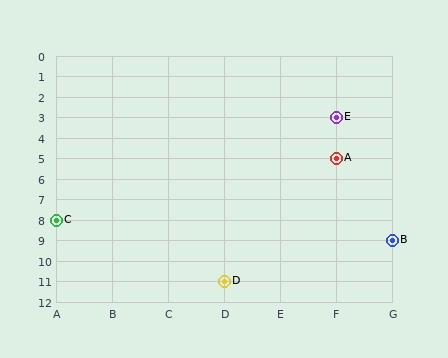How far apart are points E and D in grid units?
Points E and D are 2 columns and 8 rows apart (about 8.2 grid units diagonally).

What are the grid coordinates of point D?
Point D is at grid coordinates (D, 11).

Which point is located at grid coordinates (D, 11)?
Point D is at (D, 11).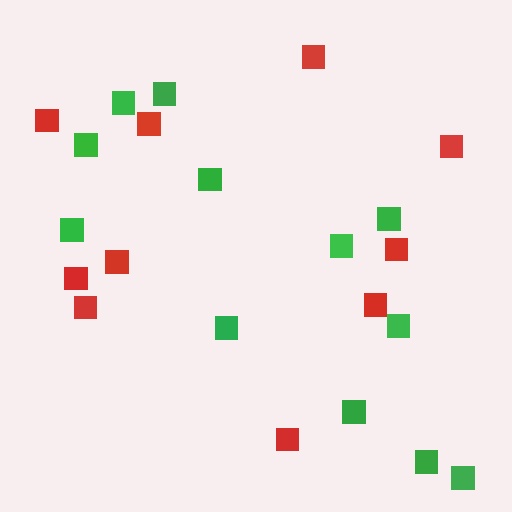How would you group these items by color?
There are 2 groups: one group of green squares (12) and one group of red squares (10).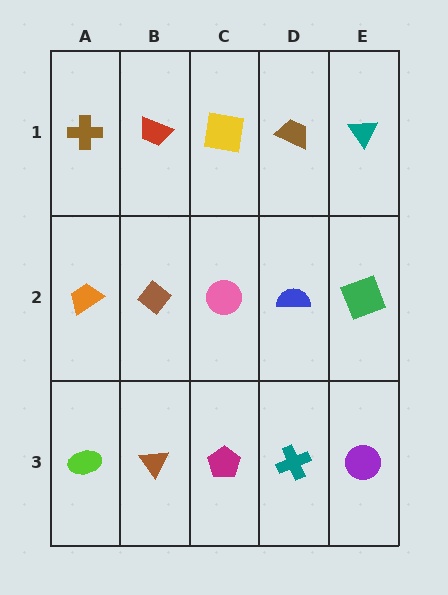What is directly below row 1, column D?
A blue semicircle.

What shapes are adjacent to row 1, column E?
A green square (row 2, column E), a brown trapezoid (row 1, column D).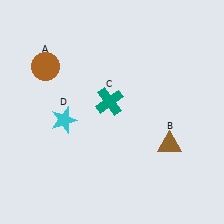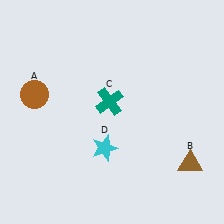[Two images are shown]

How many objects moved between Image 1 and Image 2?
3 objects moved between the two images.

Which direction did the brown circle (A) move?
The brown circle (A) moved down.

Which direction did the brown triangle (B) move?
The brown triangle (B) moved right.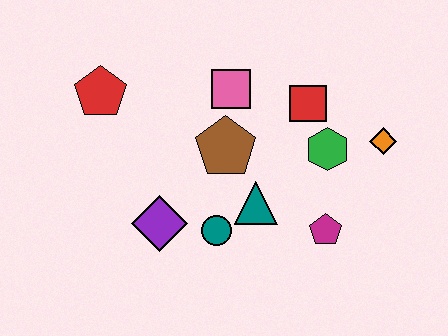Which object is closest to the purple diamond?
The teal circle is closest to the purple diamond.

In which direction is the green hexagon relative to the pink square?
The green hexagon is to the right of the pink square.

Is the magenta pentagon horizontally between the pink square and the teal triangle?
No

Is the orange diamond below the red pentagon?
Yes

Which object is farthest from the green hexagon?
The red pentagon is farthest from the green hexagon.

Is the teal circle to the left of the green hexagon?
Yes